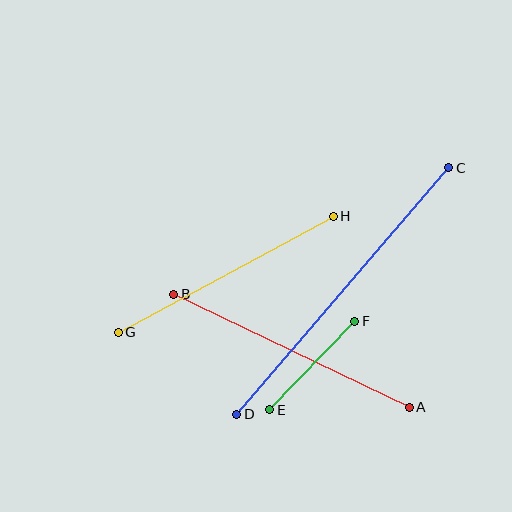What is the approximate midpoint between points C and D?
The midpoint is at approximately (343, 291) pixels.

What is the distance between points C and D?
The distance is approximately 325 pixels.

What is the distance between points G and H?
The distance is approximately 244 pixels.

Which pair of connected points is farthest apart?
Points C and D are farthest apart.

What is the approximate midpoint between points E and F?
The midpoint is at approximately (312, 366) pixels.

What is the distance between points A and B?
The distance is approximately 261 pixels.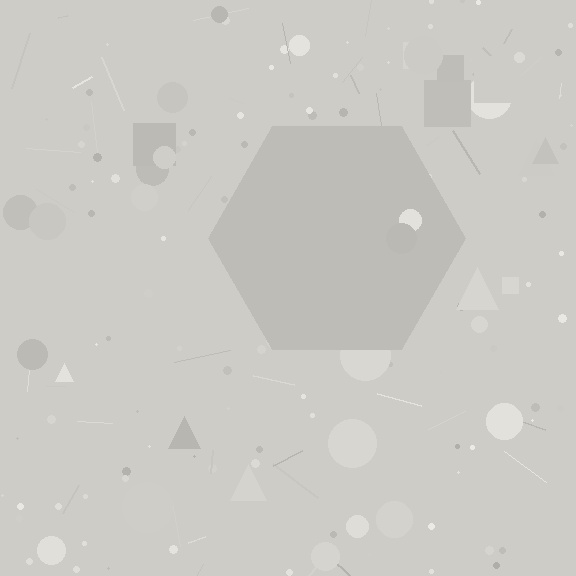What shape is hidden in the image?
A hexagon is hidden in the image.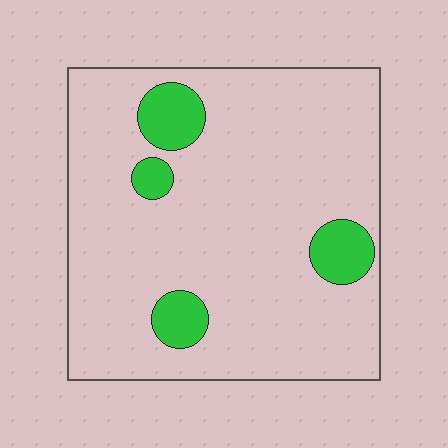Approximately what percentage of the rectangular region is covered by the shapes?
Approximately 10%.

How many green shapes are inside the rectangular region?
4.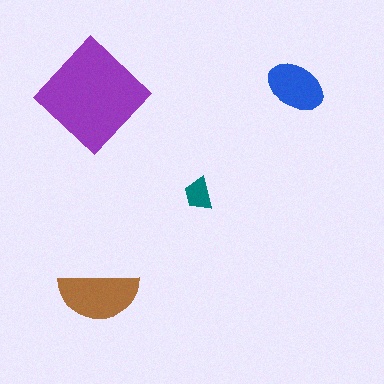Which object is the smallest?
The teal trapezoid.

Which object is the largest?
The purple diamond.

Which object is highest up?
The blue ellipse is topmost.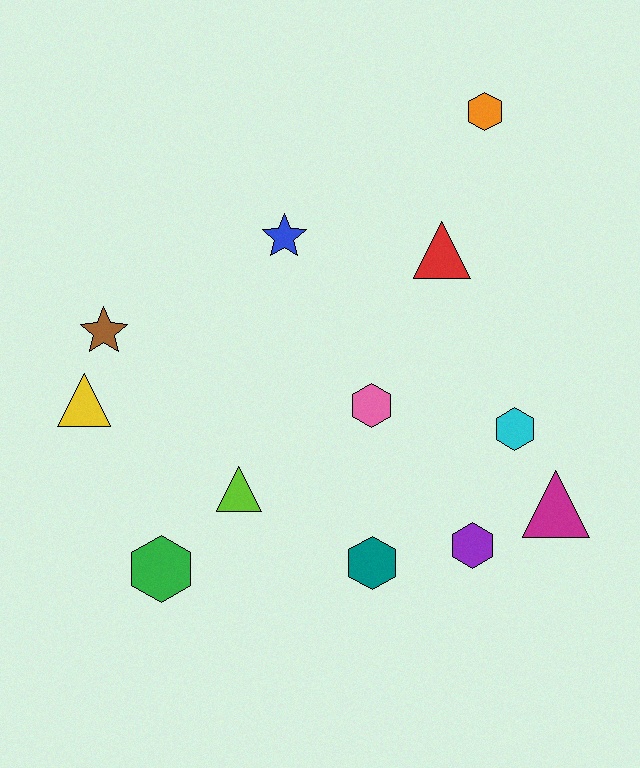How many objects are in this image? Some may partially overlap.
There are 12 objects.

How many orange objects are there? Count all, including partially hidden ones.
There is 1 orange object.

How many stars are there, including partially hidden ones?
There are 2 stars.